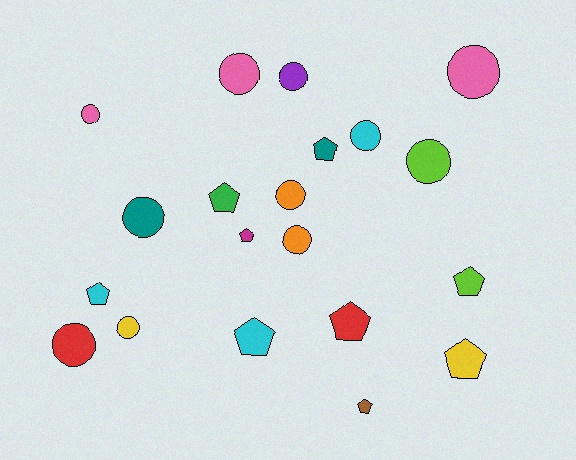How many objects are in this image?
There are 20 objects.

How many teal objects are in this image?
There are 2 teal objects.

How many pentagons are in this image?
There are 9 pentagons.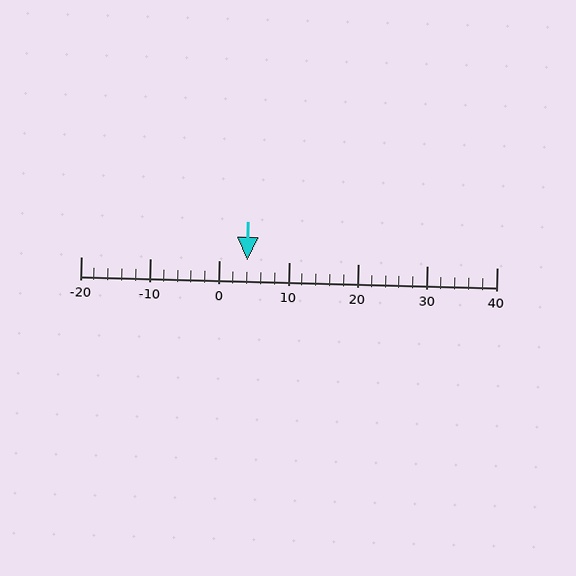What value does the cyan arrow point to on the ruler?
The cyan arrow points to approximately 4.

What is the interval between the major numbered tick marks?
The major tick marks are spaced 10 units apart.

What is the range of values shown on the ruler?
The ruler shows values from -20 to 40.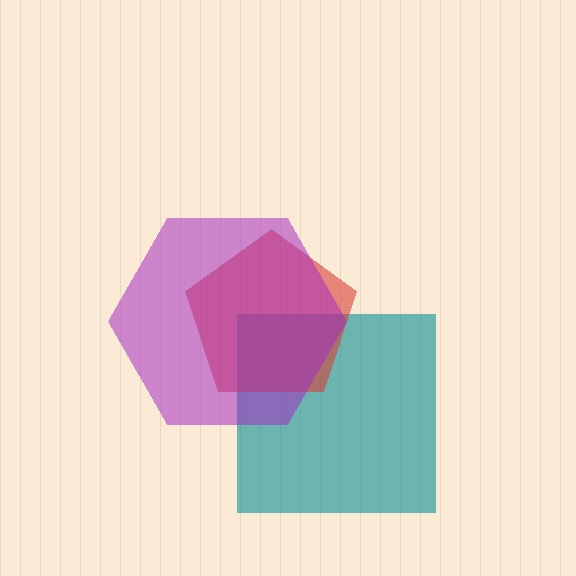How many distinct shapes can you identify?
There are 3 distinct shapes: a teal square, a red pentagon, a purple hexagon.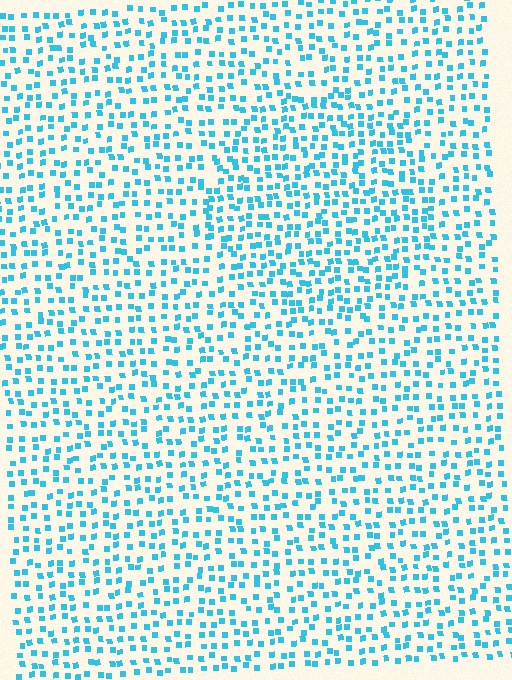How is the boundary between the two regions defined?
The boundary is defined by a change in element density (approximately 1.4x ratio). All elements are the same color, size, and shape.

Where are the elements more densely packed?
The elements are more densely packed inside the circle boundary.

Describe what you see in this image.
The image contains small cyan elements arranged at two different densities. A circle-shaped region is visible where the elements are more densely packed than the surrounding area.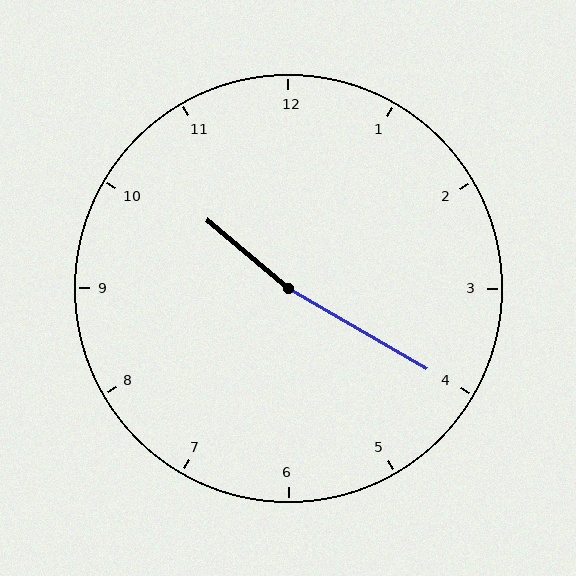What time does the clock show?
10:20.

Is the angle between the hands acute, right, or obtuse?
It is obtuse.